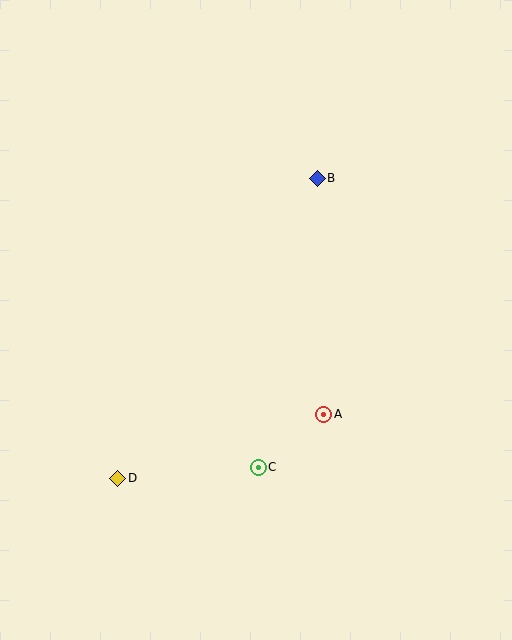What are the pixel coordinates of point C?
Point C is at (258, 467).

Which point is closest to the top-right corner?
Point B is closest to the top-right corner.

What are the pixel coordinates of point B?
Point B is at (317, 178).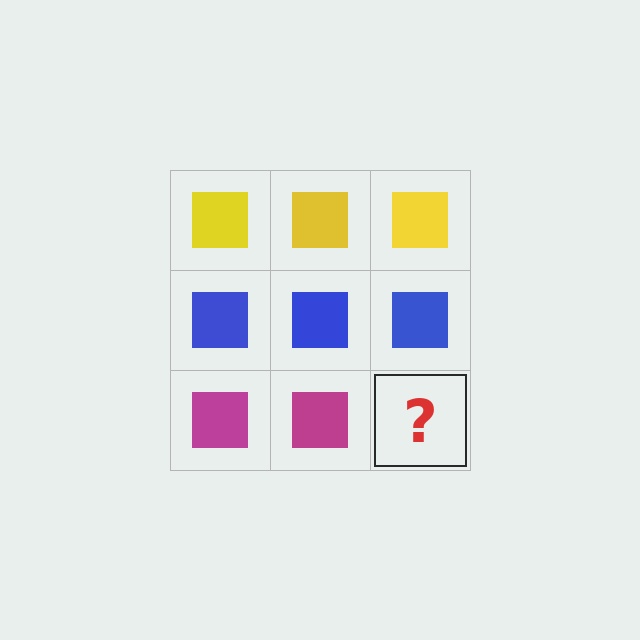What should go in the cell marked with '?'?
The missing cell should contain a magenta square.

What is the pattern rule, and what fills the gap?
The rule is that each row has a consistent color. The gap should be filled with a magenta square.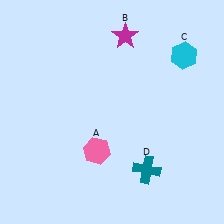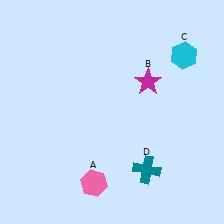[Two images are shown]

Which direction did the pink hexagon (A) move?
The pink hexagon (A) moved down.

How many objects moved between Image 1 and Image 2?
2 objects moved between the two images.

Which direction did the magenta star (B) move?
The magenta star (B) moved down.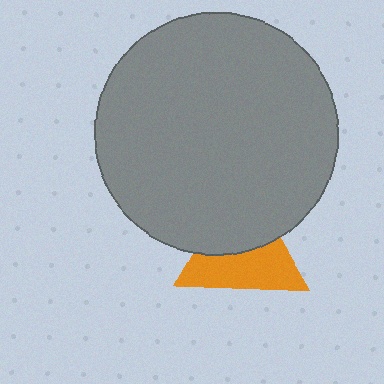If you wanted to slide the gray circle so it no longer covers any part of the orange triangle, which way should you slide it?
Slide it up — that is the most direct way to separate the two shapes.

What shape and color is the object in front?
The object in front is a gray circle.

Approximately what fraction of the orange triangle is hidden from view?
Roughly 46% of the orange triangle is hidden behind the gray circle.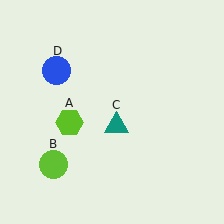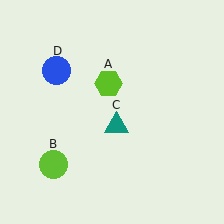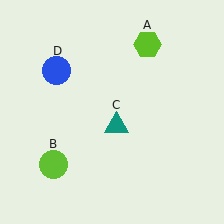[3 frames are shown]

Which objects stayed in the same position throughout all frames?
Lime circle (object B) and teal triangle (object C) and blue circle (object D) remained stationary.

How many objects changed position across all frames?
1 object changed position: lime hexagon (object A).